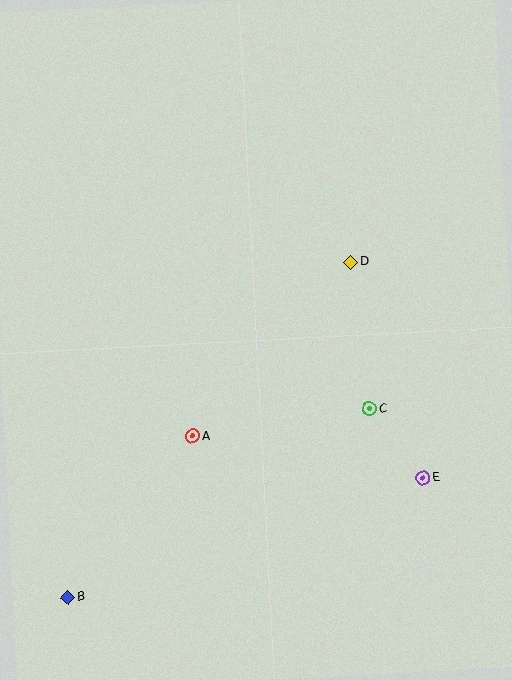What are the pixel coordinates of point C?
Point C is at (369, 409).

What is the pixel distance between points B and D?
The distance between B and D is 438 pixels.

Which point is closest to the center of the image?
Point A at (193, 436) is closest to the center.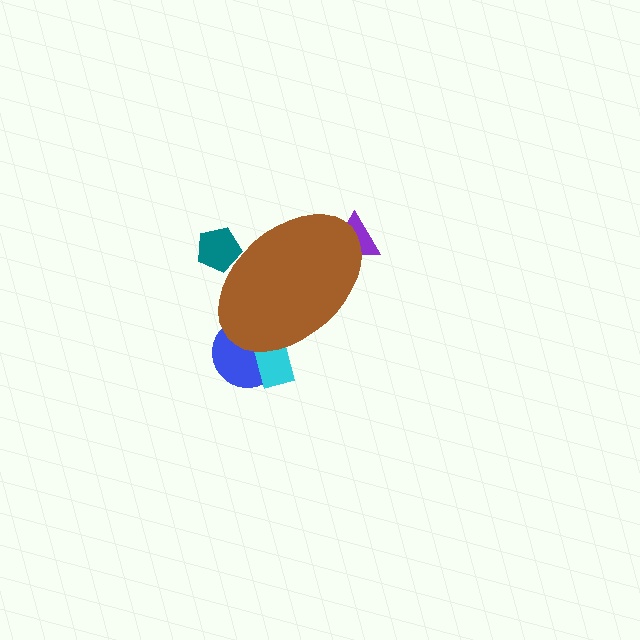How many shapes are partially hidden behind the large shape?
4 shapes are partially hidden.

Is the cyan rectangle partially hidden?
Yes, the cyan rectangle is partially hidden behind the brown ellipse.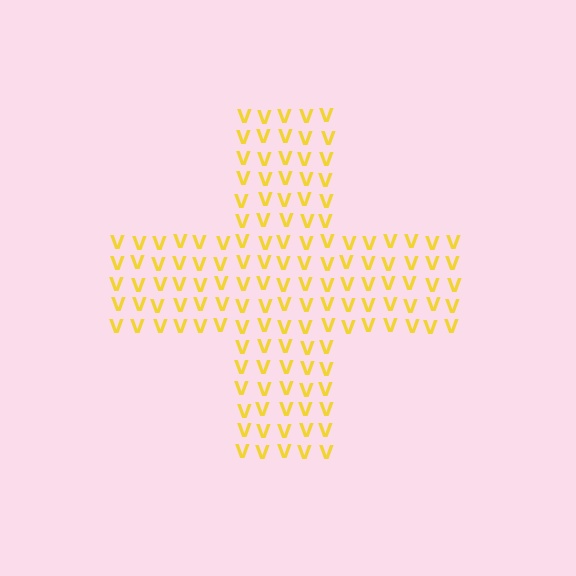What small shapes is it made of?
It is made of small letter V's.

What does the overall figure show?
The overall figure shows a cross.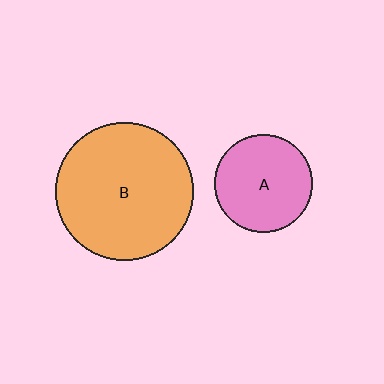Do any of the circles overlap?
No, none of the circles overlap.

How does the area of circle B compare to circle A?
Approximately 2.0 times.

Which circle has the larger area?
Circle B (orange).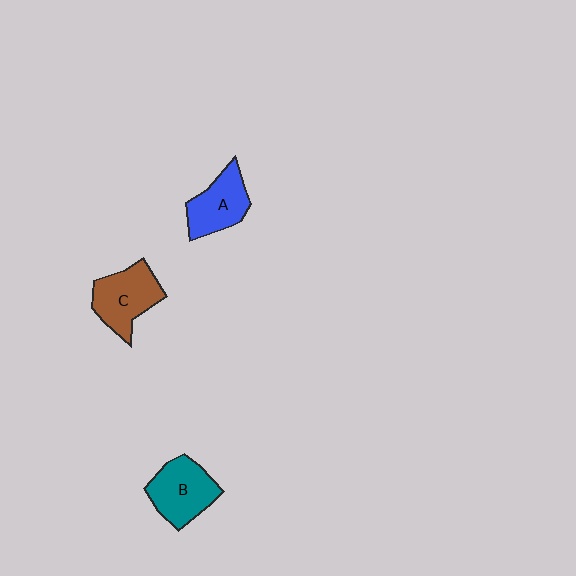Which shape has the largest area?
Shape C (brown).